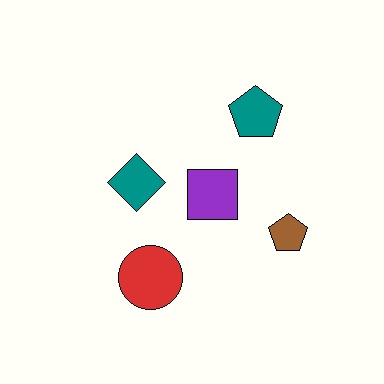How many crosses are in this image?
There are no crosses.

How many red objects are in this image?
There is 1 red object.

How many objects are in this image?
There are 5 objects.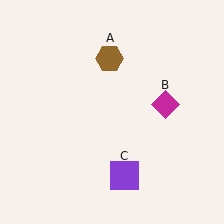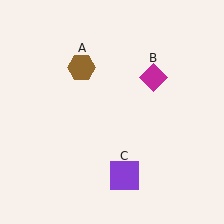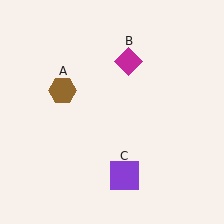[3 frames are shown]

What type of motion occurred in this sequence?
The brown hexagon (object A), magenta diamond (object B) rotated counterclockwise around the center of the scene.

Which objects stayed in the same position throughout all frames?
Purple square (object C) remained stationary.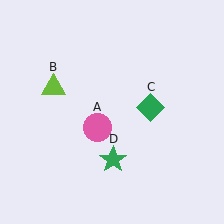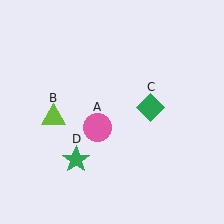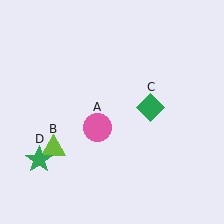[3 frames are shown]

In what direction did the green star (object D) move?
The green star (object D) moved left.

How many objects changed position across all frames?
2 objects changed position: lime triangle (object B), green star (object D).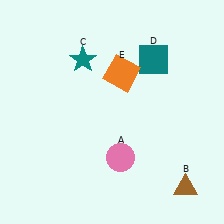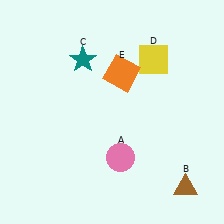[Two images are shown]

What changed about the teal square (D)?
In Image 1, D is teal. In Image 2, it changed to yellow.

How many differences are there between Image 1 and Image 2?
There is 1 difference between the two images.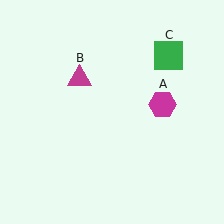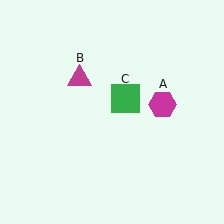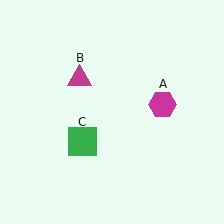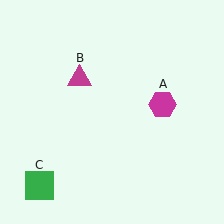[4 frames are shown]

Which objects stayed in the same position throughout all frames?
Magenta hexagon (object A) and magenta triangle (object B) remained stationary.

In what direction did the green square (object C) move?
The green square (object C) moved down and to the left.